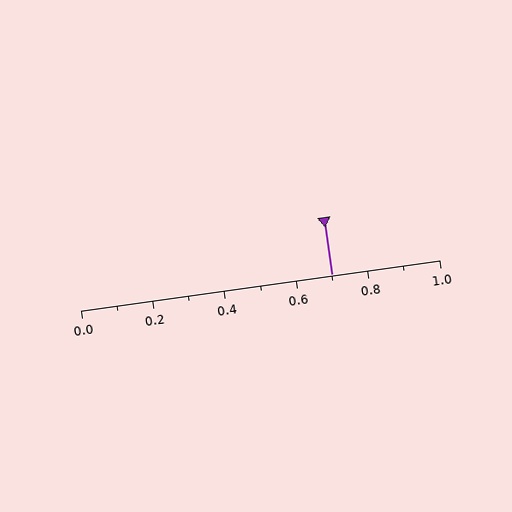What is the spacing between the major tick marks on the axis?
The major ticks are spaced 0.2 apart.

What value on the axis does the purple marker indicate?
The marker indicates approximately 0.7.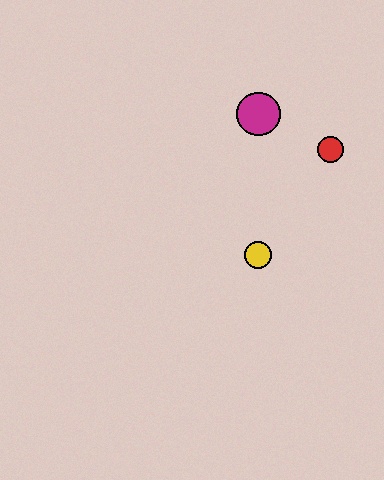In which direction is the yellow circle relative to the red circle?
The yellow circle is below the red circle.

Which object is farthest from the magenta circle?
The yellow circle is farthest from the magenta circle.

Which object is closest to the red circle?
The magenta circle is closest to the red circle.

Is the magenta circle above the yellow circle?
Yes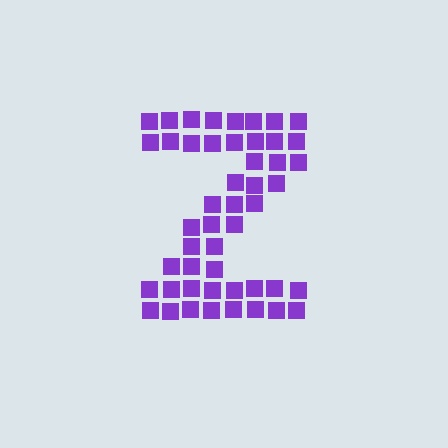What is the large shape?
The large shape is the letter Z.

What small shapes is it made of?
It is made of small squares.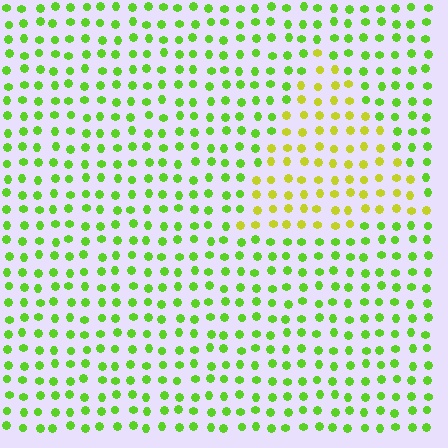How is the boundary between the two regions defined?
The boundary is defined purely by a slight shift in hue (about 36 degrees). Spacing, size, and orientation are identical on both sides.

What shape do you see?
I see a triangle.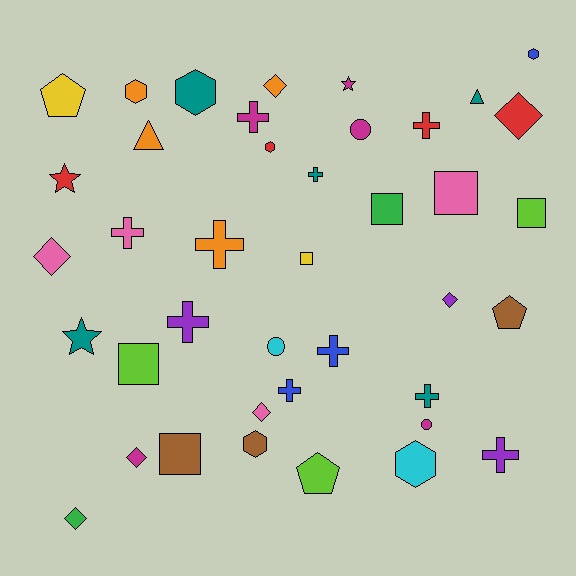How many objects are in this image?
There are 40 objects.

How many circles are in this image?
There are 3 circles.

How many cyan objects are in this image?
There are 2 cyan objects.